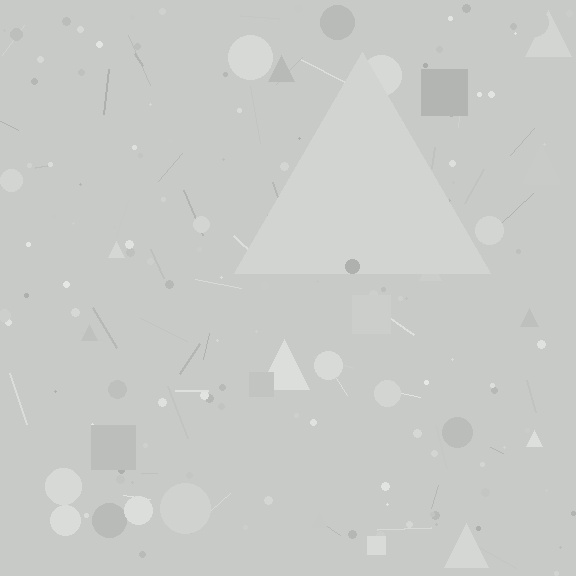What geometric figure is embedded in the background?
A triangle is embedded in the background.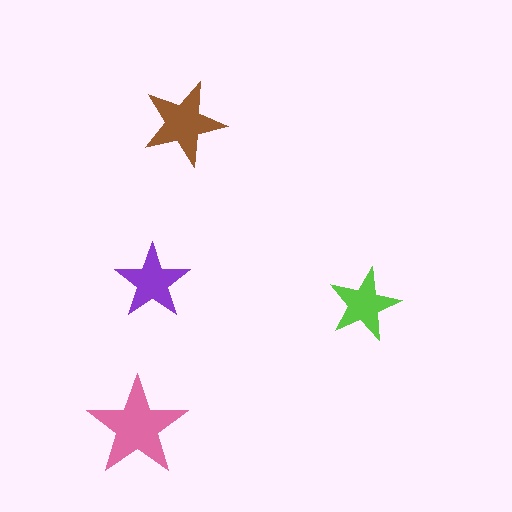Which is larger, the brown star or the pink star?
The pink one.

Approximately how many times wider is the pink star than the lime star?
About 1.5 times wider.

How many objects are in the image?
There are 4 objects in the image.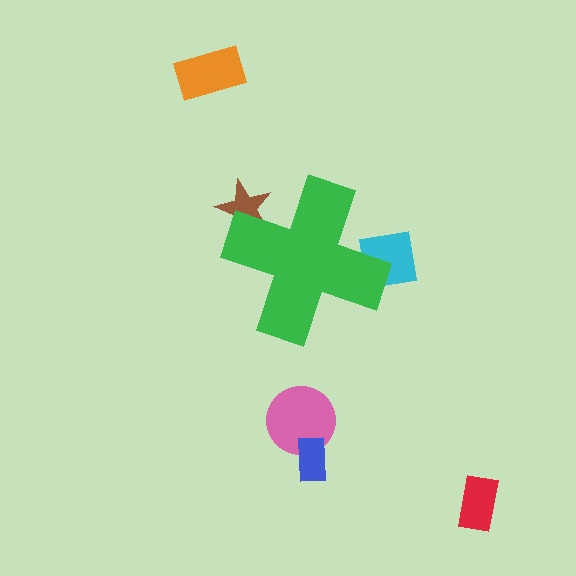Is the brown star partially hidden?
Yes, the brown star is partially hidden behind the green cross.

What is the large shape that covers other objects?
A green cross.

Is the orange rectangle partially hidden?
No, the orange rectangle is fully visible.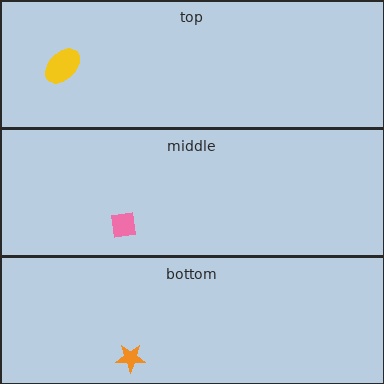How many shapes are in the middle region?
1.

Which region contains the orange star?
The bottom region.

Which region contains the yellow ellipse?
The top region.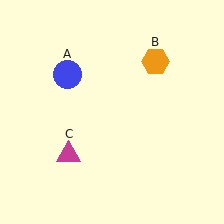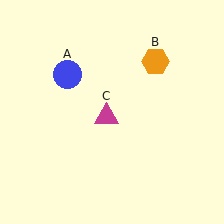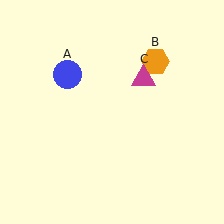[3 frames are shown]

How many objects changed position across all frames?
1 object changed position: magenta triangle (object C).